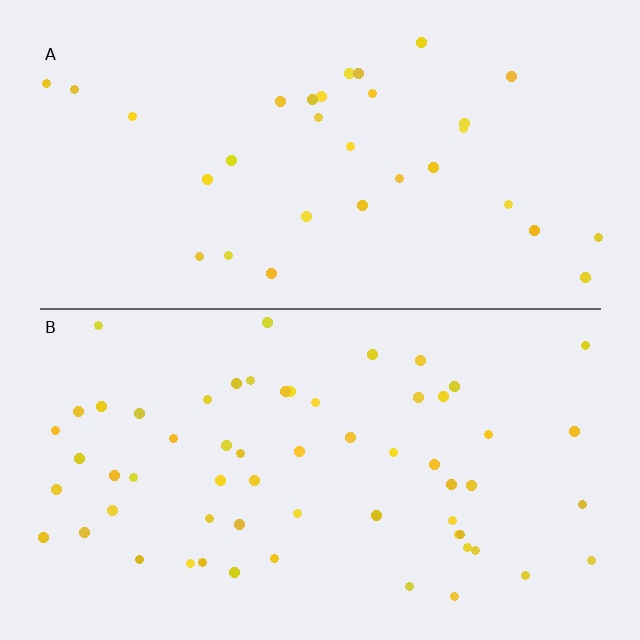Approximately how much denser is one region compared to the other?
Approximately 1.9× — region B over region A.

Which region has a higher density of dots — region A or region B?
B (the bottom).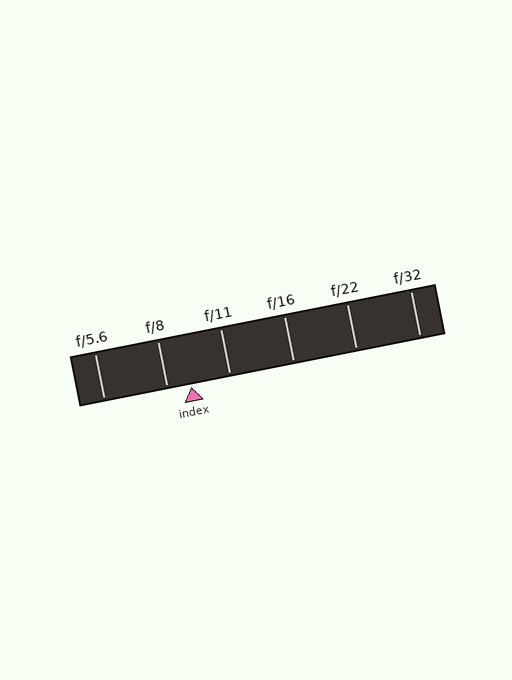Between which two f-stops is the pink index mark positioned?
The index mark is between f/8 and f/11.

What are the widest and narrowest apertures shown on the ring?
The widest aperture shown is f/5.6 and the narrowest is f/32.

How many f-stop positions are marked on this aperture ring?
There are 6 f-stop positions marked.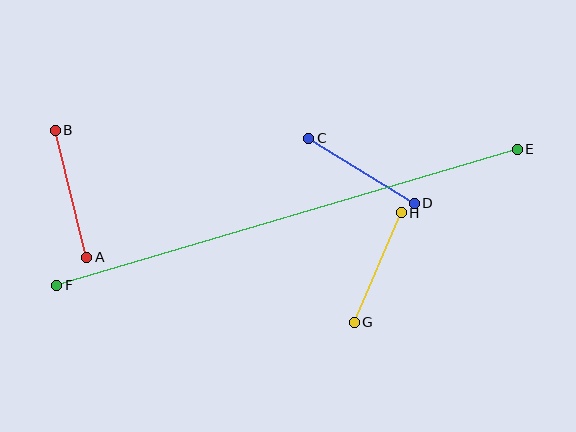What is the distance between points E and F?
The distance is approximately 480 pixels.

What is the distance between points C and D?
The distance is approximately 124 pixels.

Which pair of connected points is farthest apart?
Points E and F are farthest apart.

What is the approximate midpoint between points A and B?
The midpoint is at approximately (71, 194) pixels.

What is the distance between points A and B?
The distance is approximately 131 pixels.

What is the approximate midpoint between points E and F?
The midpoint is at approximately (287, 217) pixels.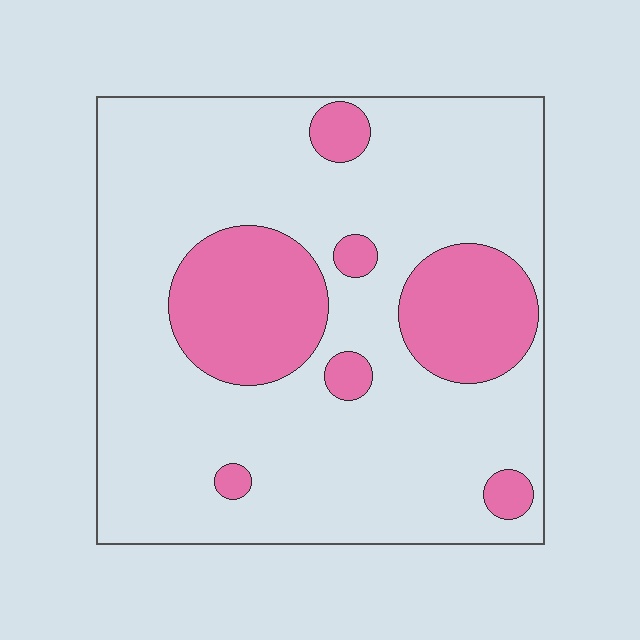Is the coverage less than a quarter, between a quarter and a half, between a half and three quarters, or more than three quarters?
Less than a quarter.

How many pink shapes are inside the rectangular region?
7.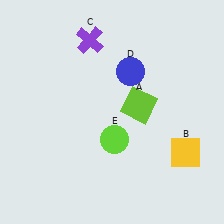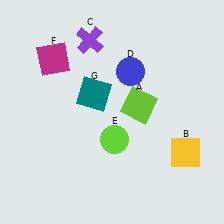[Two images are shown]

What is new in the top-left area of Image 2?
A teal square (G) was added in the top-left area of Image 2.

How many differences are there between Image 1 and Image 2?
There are 2 differences between the two images.